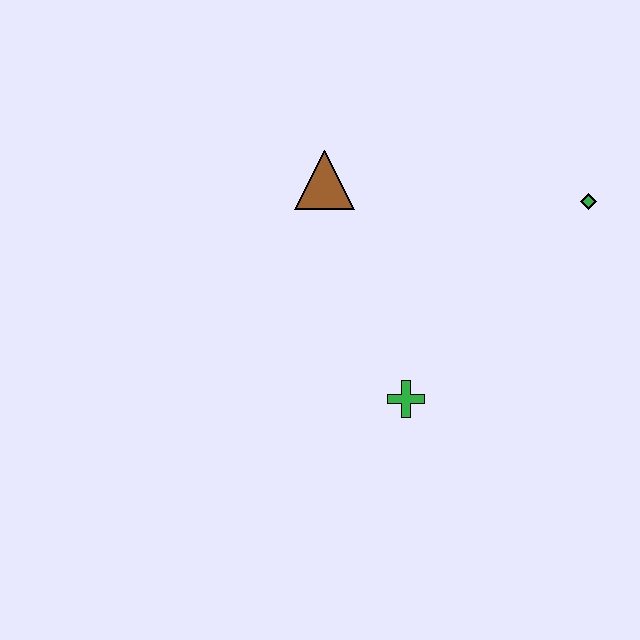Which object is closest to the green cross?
The brown triangle is closest to the green cross.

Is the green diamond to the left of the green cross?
No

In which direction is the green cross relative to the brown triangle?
The green cross is below the brown triangle.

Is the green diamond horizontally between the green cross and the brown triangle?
No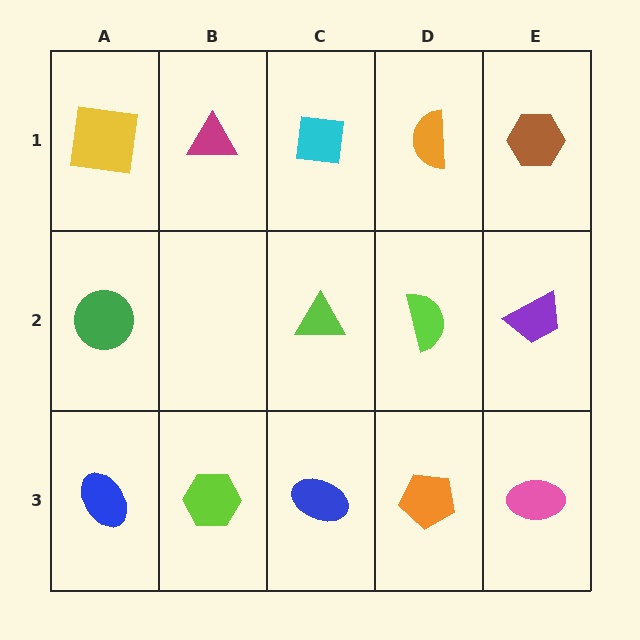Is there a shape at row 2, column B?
No, that cell is empty.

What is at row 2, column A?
A green circle.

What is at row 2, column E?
A purple trapezoid.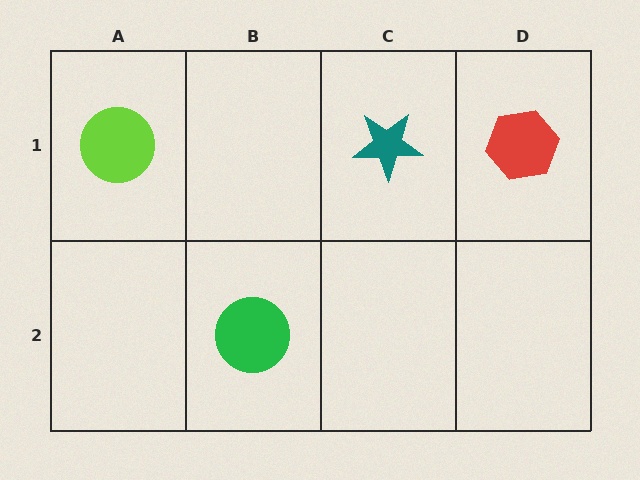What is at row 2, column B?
A green circle.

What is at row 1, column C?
A teal star.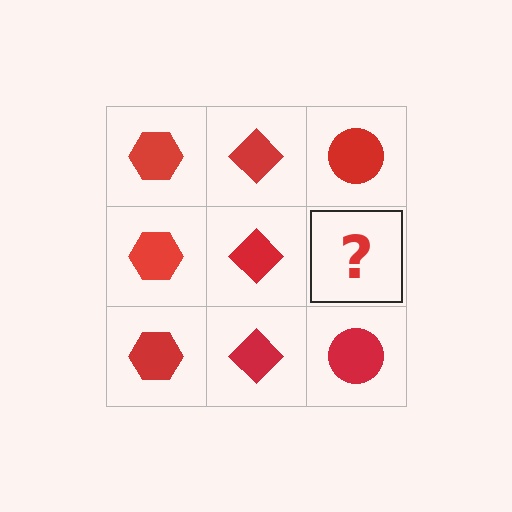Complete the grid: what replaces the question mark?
The question mark should be replaced with a red circle.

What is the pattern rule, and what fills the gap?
The rule is that each column has a consistent shape. The gap should be filled with a red circle.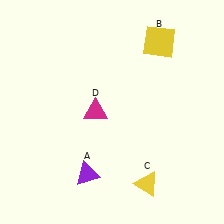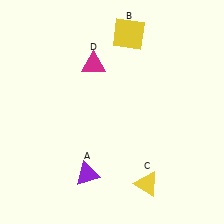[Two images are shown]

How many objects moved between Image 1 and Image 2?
2 objects moved between the two images.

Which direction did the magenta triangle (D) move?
The magenta triangle (D) moved up.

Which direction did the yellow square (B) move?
The yellow square (B) moved left.